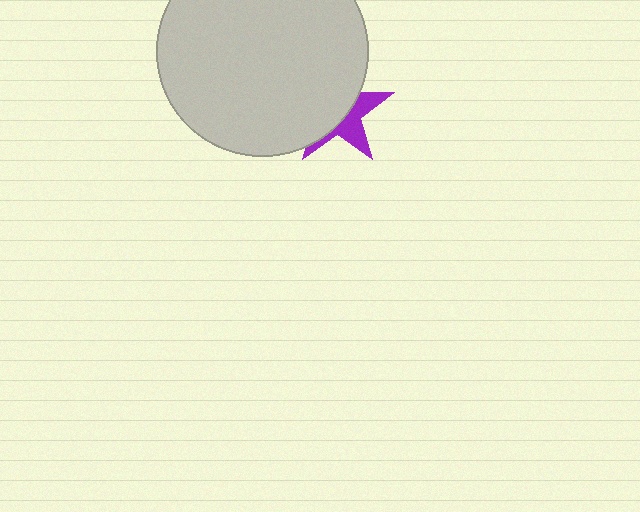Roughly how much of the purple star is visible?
A small part of it is visible (roughly 38%).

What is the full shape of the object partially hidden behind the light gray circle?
The partially hidden object is a purple star.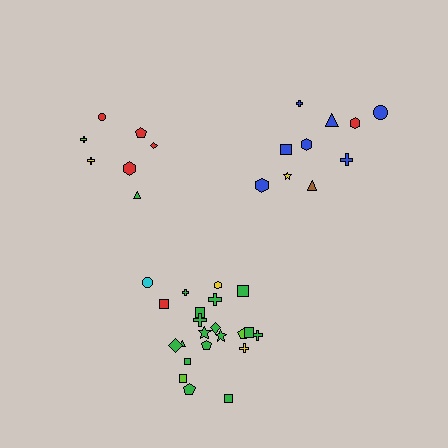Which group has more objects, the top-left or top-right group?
The top-right group.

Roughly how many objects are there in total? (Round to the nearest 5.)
Roughly 40 objects in total.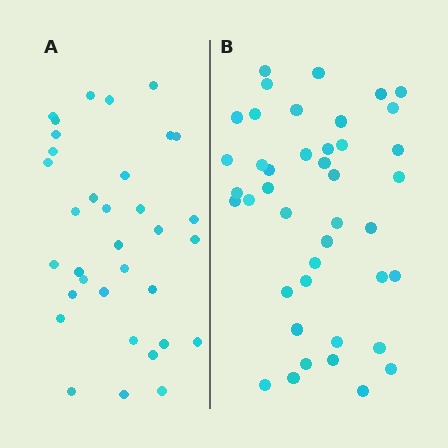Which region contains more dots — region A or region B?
Region B (the right region) has more dots.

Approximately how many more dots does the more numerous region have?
Region B has roughly 8 or so more dots than region A.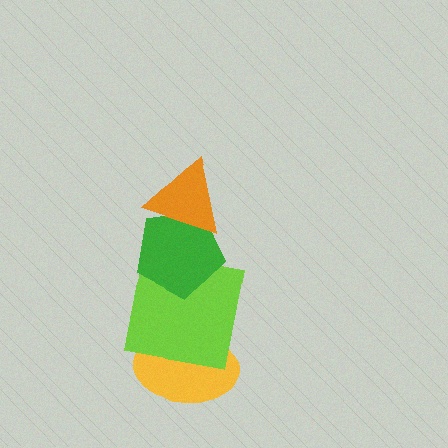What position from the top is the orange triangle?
The orange triangle is 1st from the top.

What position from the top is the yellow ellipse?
The yellow ellipse is 4th from the top.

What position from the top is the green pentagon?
The green pentagon is 2nd from the top.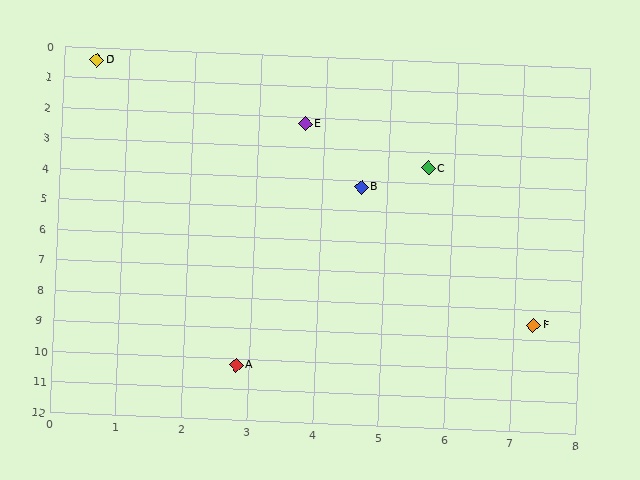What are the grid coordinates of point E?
Point E is at approximately (3.7, 2.2).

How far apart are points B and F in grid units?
Points B and F are about 5.1 grid units apart.